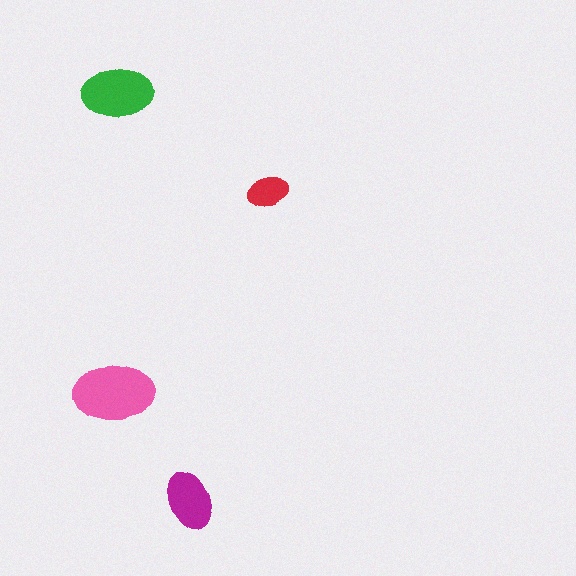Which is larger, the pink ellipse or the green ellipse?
The pink one.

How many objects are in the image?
There are 4 objects in the image.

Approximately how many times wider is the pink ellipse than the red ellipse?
About 2 times wider.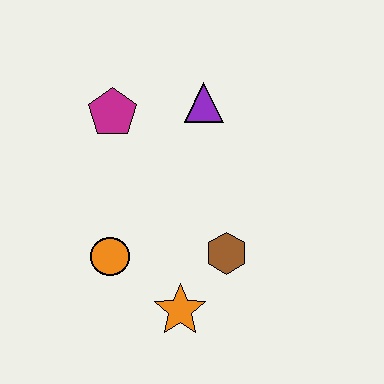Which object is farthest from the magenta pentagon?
The orange star is farthest from the magenta pentagon.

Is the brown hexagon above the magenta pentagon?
No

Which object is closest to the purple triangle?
The magenta pentagon is closest to the purple triangle.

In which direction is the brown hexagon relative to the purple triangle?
The brown hexagon is below the purple triangle.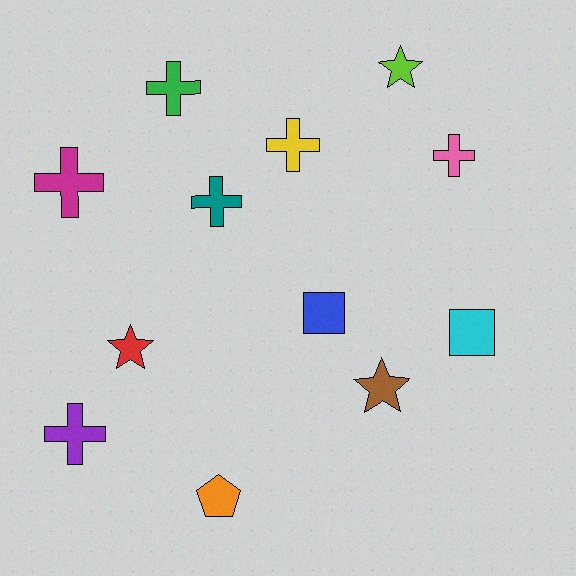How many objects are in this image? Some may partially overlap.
There are 12 objects.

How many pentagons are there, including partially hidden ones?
There is 1 pentagon.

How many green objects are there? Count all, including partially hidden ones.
There is 1 green object.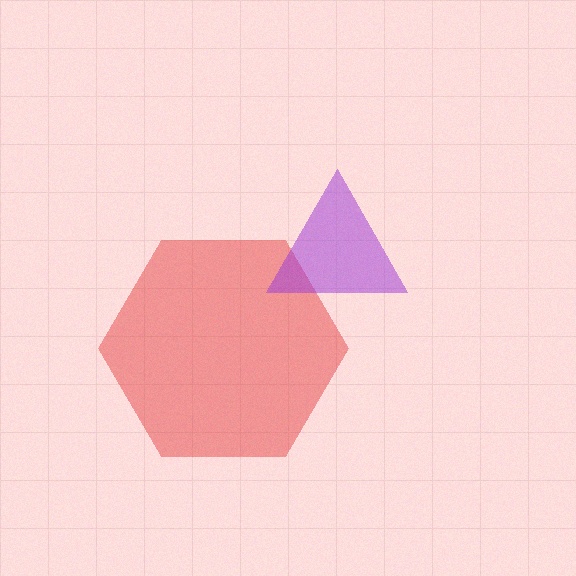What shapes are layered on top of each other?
The layered shapes are: a red hexagon, a purple triangle.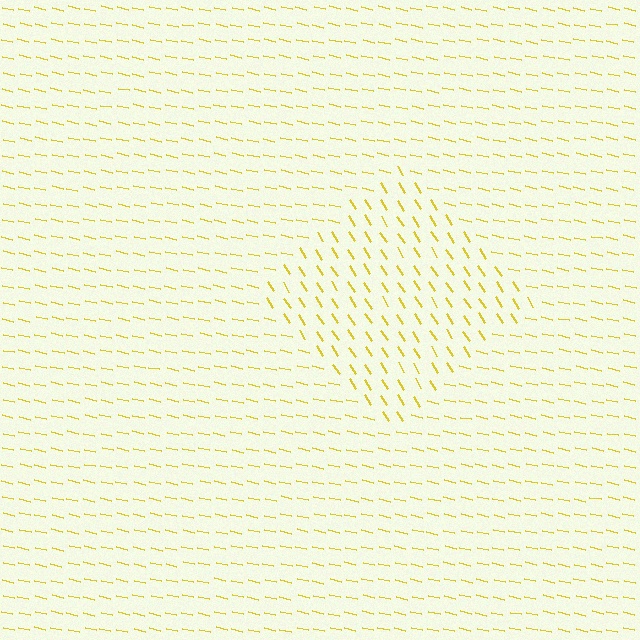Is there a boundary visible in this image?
Yes, there is a texture boundary formed by a change in line orientation.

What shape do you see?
I see a diamond.